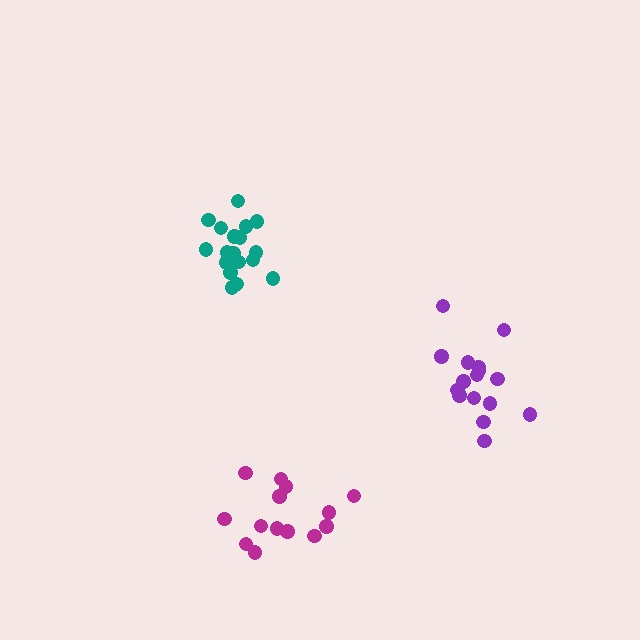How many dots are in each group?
Group 1: 16 dots, Group 2: 19 dots, Group 3: 14 dots (49 total).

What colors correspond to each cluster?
The clusters are colored: purple, teal, magenta.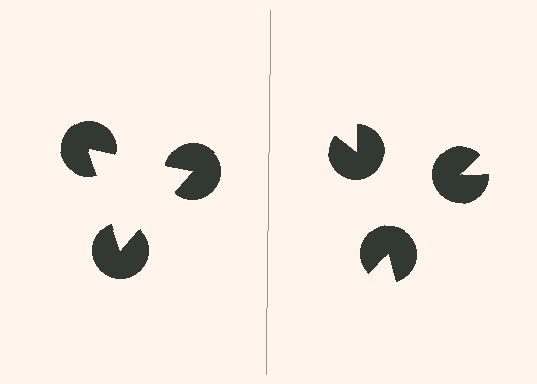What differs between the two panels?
The pac-man discs are positioned identically on both sides; only the wedge orientations differ. On the left they align to a triangle; on the right they are misaligned.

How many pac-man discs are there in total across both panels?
6 — 3 on each side.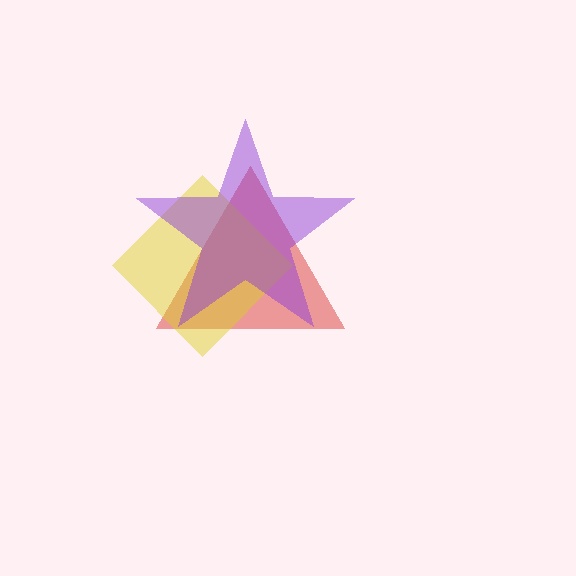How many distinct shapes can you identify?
There are 3 distinct shapes: a red triangle, a yellow diamond, a purple star.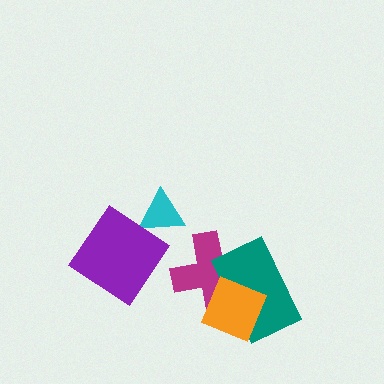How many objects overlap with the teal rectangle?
2 objects overlap with the teal rectangle.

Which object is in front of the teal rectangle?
The orange diamond is in front of the teal rectangle.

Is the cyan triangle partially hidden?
No, no other shape covers it.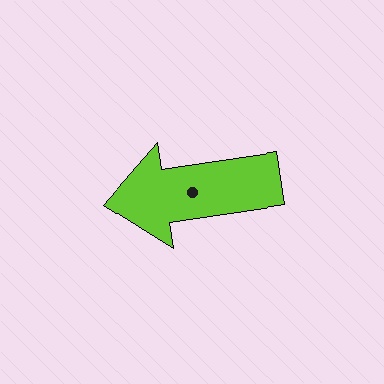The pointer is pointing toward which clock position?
Roughly 9 o'clock.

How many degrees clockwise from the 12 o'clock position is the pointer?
Approximately 262 degrees.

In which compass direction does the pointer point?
West.